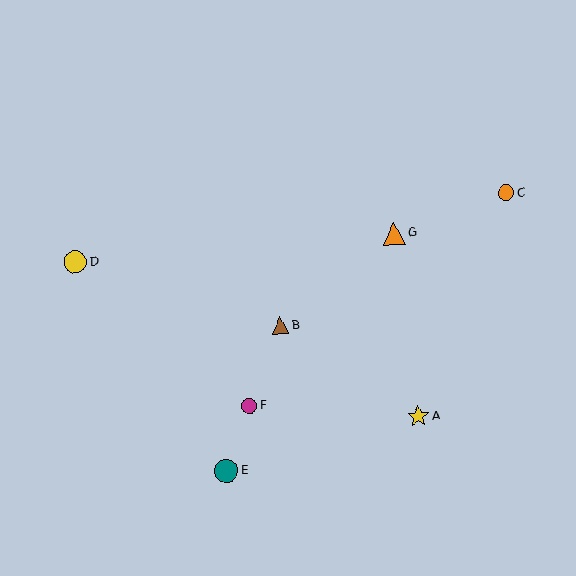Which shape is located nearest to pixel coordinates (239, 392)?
The magenta circle (labeled F) at (249, 406) is nearest to that location.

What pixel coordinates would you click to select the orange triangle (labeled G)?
Click at (394, 234) to select the orange triangle G.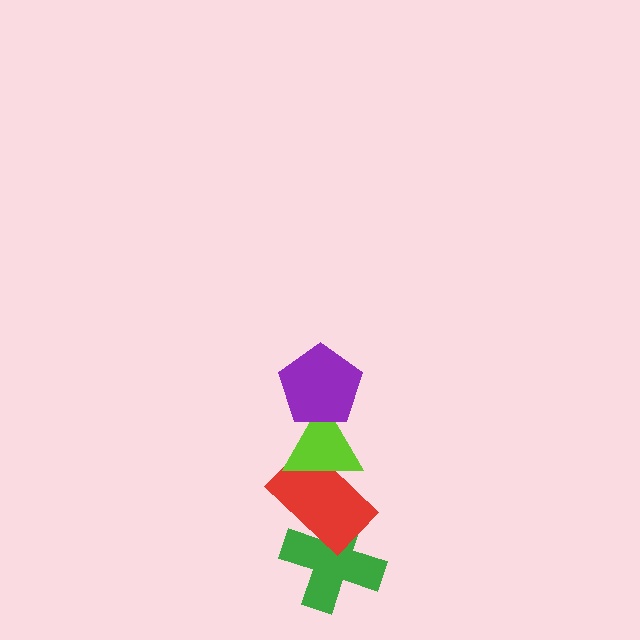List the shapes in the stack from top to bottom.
From top to bottom: the purple pentagon, the lime triangle, the red rectangle, the green cross.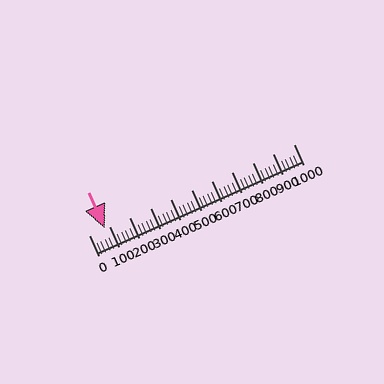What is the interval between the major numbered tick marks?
The major tick marks are spaced 100 units apart.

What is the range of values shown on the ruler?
The ruler shows values from 0 to 1000.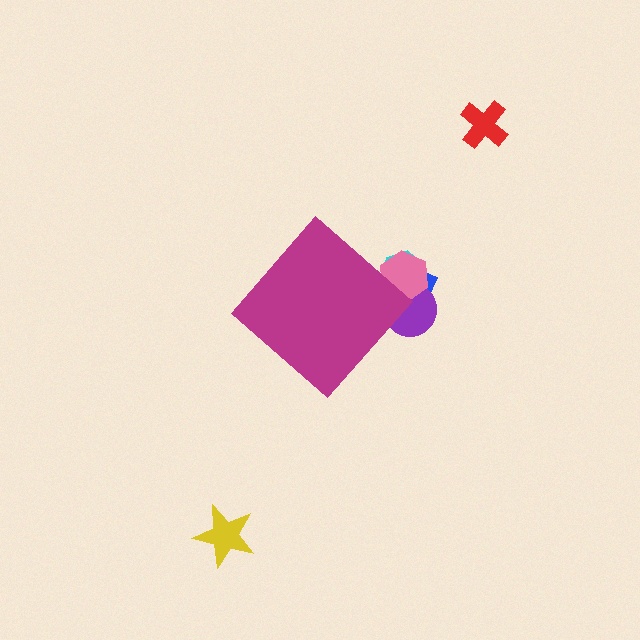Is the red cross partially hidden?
No, the red cross is fully visible.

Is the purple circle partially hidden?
Yes, the purple circle is partially hidden behind the magenta diamond.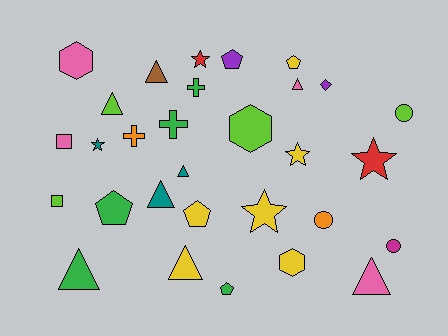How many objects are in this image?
There are 30 objects.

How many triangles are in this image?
There are 8 triangles.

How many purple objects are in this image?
There are 2 purple objects.